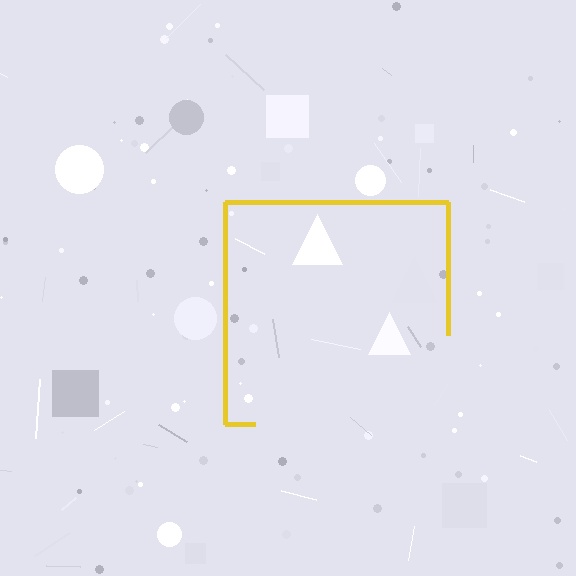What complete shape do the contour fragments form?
The contour fragments form a square.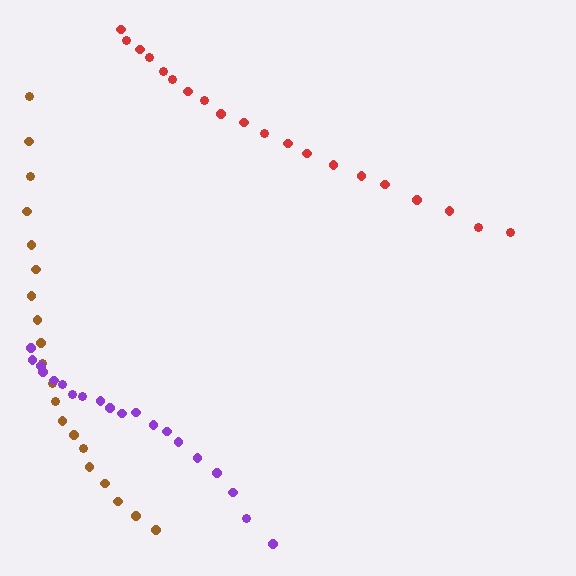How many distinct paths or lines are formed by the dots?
There are 3 distinct paths.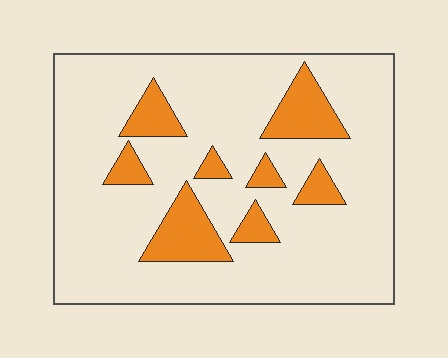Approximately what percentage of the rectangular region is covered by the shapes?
Approximately 15%.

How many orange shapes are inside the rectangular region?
8.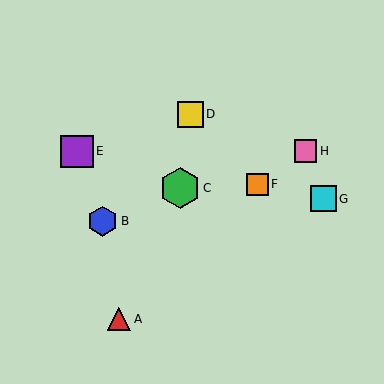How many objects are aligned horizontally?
2 objects (E, H) are aligned horizontally.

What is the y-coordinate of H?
Object H is at y≈151.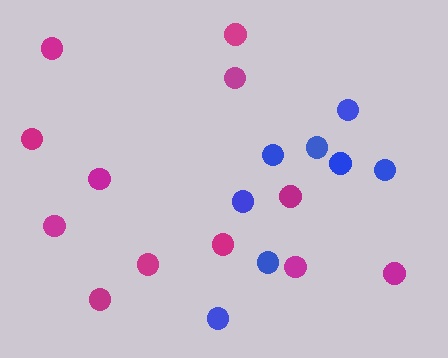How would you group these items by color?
There are 2 groups: one group of blue circles (8) and one group of magenta circles (12).